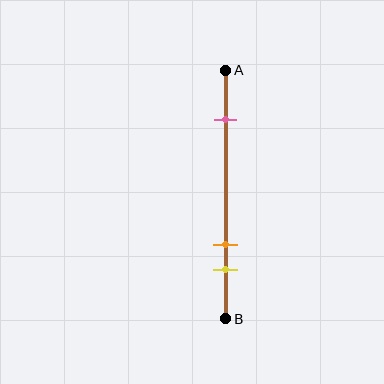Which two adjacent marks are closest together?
The orange and yellow marks are the closest adjacent pair.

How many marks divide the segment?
There are 3 marks dividing the segment.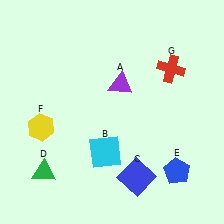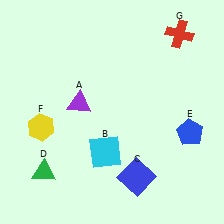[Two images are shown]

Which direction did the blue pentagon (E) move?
The blue pentagon (E) moved up.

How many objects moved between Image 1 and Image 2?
3 objects moved between the two images.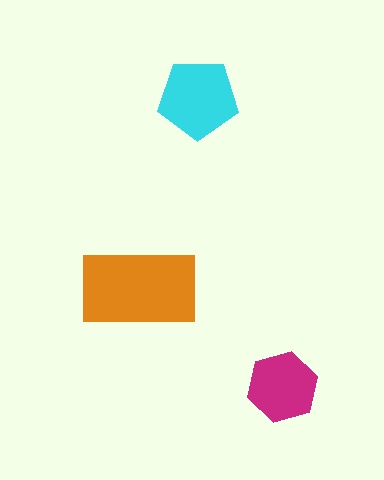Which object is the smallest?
The magenta hexagon.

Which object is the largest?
The orange rectangle.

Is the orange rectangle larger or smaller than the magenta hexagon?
Larger.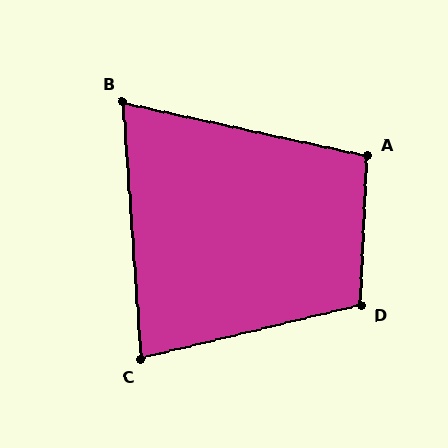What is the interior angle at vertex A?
Approximately 100 degrees (obtuse).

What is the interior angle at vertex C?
Approximately 80 degrees (acute).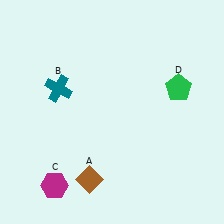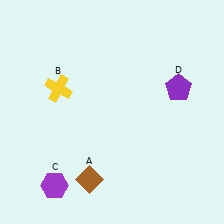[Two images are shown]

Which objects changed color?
B changed from teal to yellow. C changed from magenta to purple. D changed from green to purple.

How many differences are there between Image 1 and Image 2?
There are 3 differences between the two images.